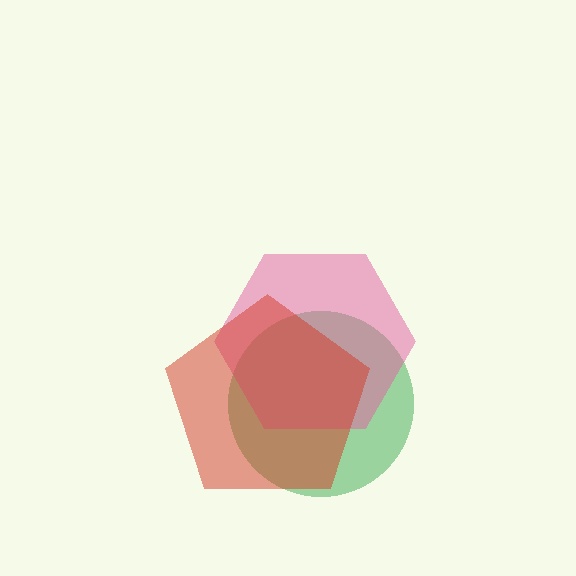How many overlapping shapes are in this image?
There are 3 overlapping shapes in the image.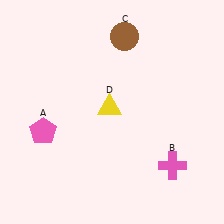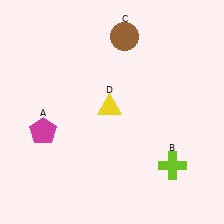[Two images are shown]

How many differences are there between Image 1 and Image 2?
There are 2 differences between the two images.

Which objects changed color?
A changed from pink to magenta. B changed from pink to lime.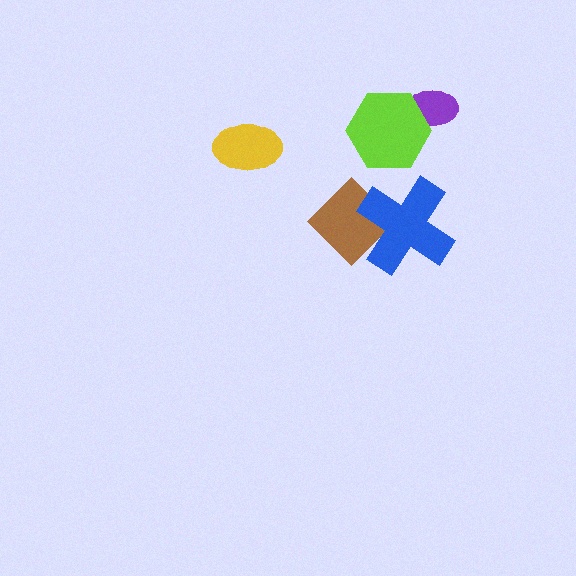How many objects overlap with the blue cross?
1 object overlaps with the blue cross.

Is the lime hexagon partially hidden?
No, no other shape covers it.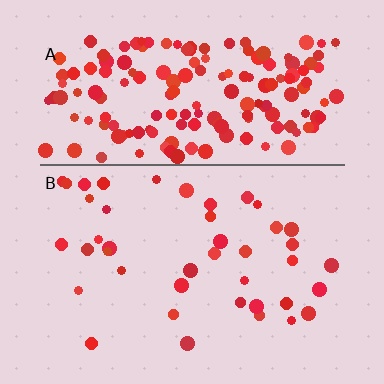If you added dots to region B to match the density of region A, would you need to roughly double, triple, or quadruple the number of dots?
Approximately quadruple.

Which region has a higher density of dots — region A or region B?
A (the top).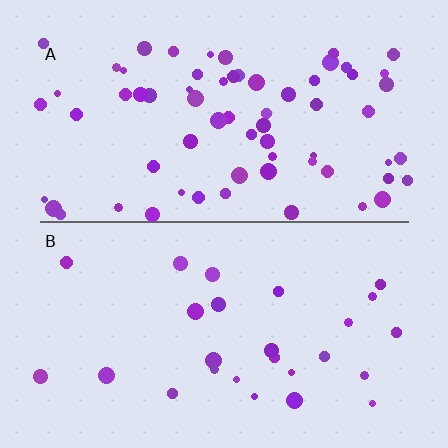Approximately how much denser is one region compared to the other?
Approximately 2.6× — region A over region B.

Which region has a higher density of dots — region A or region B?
A (the top).